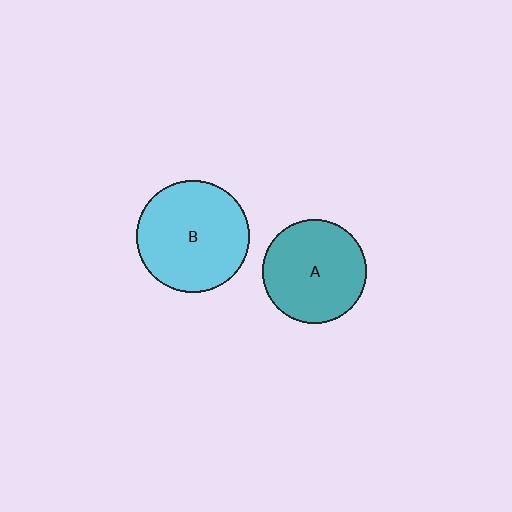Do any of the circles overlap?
No, none of the circles overlap.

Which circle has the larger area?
Circle B (cyan).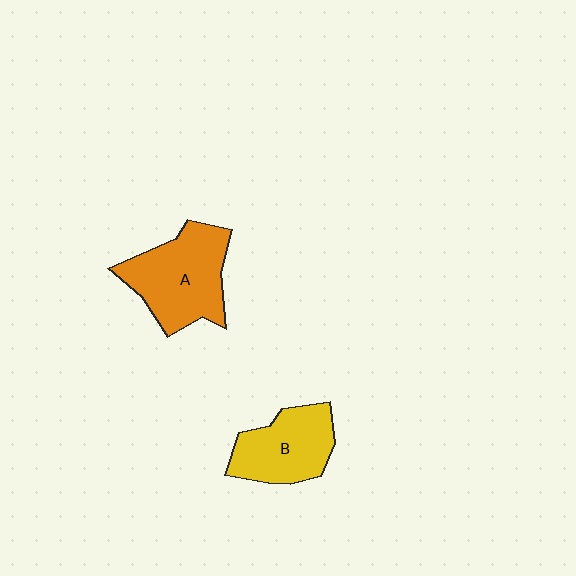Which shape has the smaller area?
Shape B (yellow).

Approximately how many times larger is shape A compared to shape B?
Approximately 1.3 times.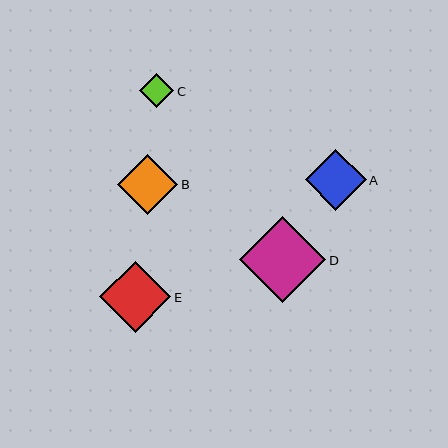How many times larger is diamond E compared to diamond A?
Diamond E is approximately 1.2 times the size of diamond A.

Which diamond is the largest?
Diamond D is the largest with a size of approximately 86 pixels.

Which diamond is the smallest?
Diamond C is the smallest with a size of approximately 34 pixels.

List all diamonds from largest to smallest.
From largest to smallest: D, E, A, B, C.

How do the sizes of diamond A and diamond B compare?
Diamond A and diamond B are approximately the same size.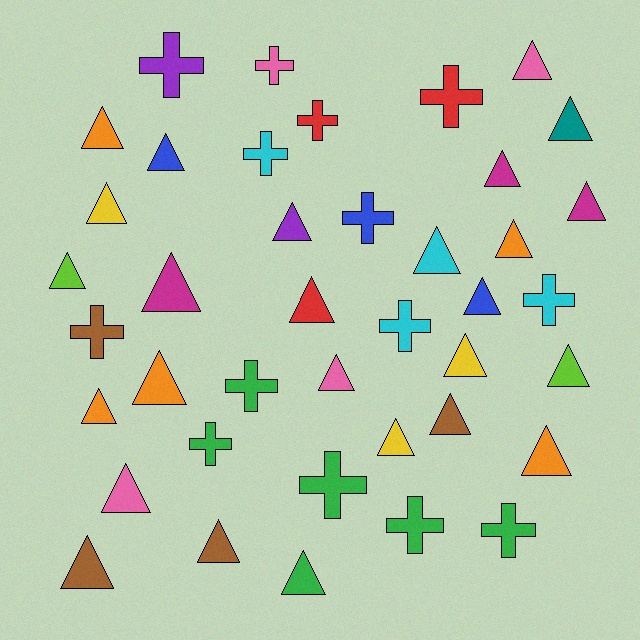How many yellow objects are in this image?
There are 3 yellow objects.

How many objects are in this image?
There are 40 objects.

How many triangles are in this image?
There are 26 triangles.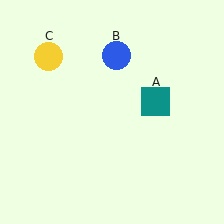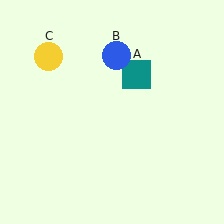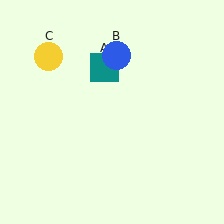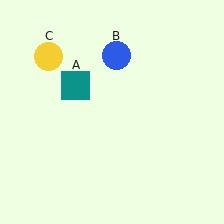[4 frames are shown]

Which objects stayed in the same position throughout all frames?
Blue circle (object B) and yellow circle (object C) remained stationary.